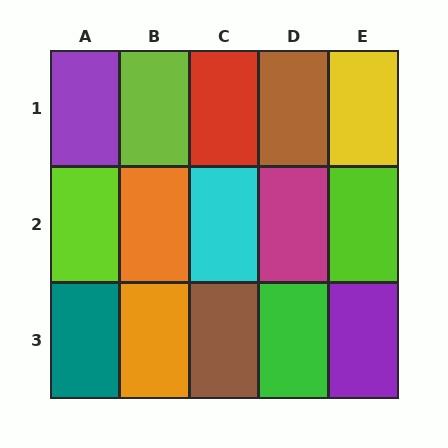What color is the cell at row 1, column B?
Lime.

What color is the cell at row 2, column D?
Magenta.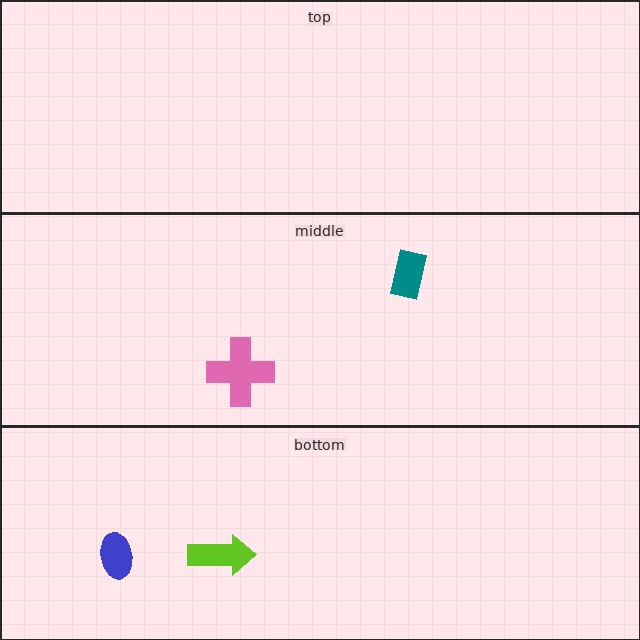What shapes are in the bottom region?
The blue ellipse, the lime arrow.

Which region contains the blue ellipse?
The bottom region.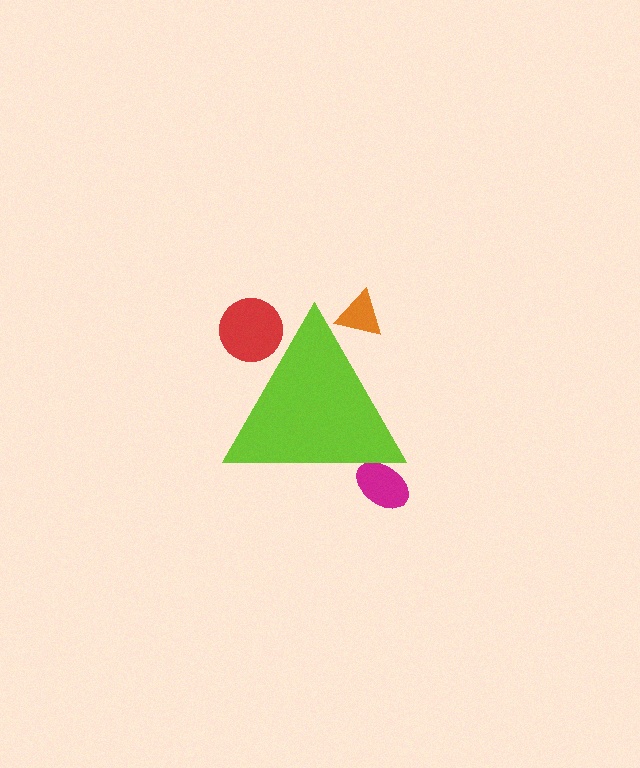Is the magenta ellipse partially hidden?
Yes, the magenta ellipse is partially hidden behind the lime triangle.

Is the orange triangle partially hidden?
Yes, the orange triangle is partially hidden behind the lime triangle.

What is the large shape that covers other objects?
A lime triangle.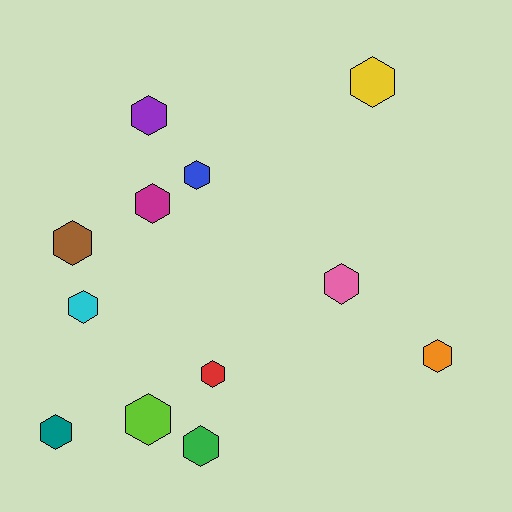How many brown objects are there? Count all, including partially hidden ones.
There is 1 brown object.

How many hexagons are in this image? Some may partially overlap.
There are 12 hexagons.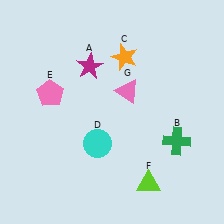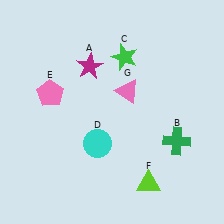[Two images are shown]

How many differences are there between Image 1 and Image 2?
There is 1 difference between the two images.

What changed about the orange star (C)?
In Image 1, C is orange. In Image 2, it changed to green.